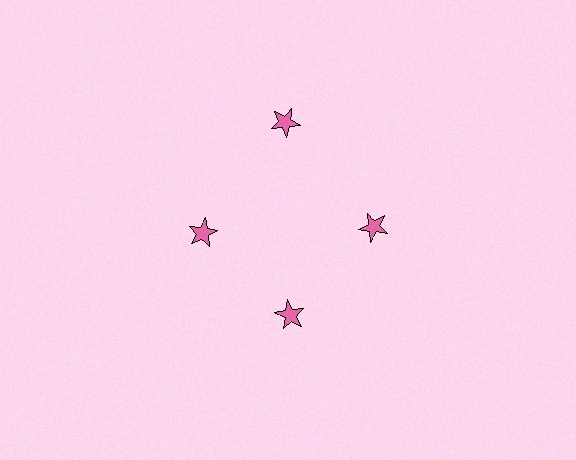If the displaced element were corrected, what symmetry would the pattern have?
It would have 4-fold rotational symmetry — the pattern would map onto itself every 90 degrees.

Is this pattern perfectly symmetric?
No. The 4 pink stars are arranged in a ring, but one element near the 12 o'clock position is pushed outward from the center, breaking the 4-fold rotational symmetry.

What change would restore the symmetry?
The symmetry would be restored by moving it inward, back onto the ring so that all 4 stars sit at equal angles and equal distance from the center.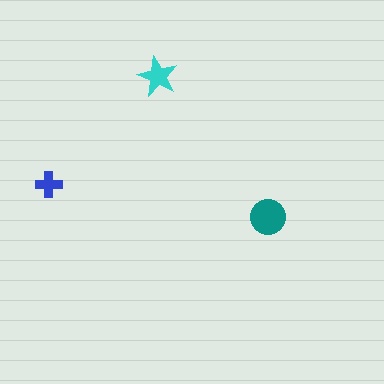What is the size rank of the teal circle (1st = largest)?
1st.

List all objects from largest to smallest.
The teal circle, the cyan star, the blue cross.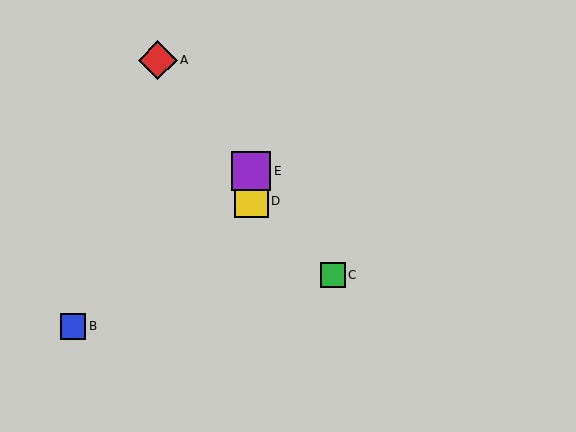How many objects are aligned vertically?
2 objects (D, E) are aligned vertically.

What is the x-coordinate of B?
Object B is at x≈73.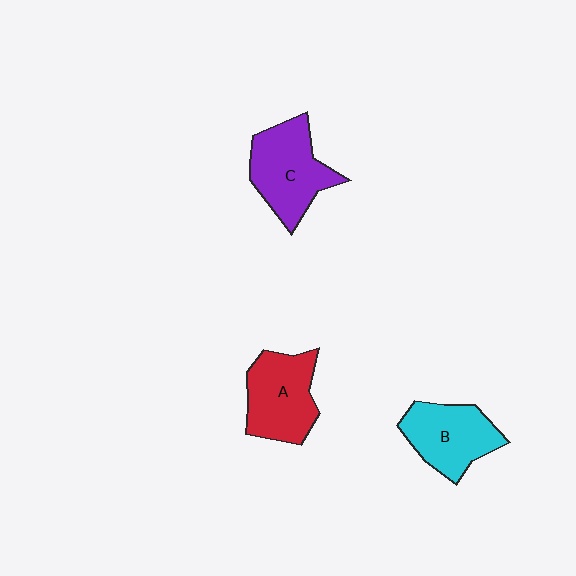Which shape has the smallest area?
Shape B (cyan).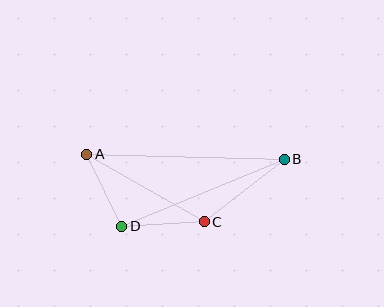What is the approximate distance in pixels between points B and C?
The distance between B and C is approximately 102 pixels.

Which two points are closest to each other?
Points A and D are closest to each other.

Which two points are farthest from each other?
Points A and B are farthest from each other.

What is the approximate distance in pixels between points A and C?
The distance between A and C is approximately 136 pixels.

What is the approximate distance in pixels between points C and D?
The distance between C and D is approximately 83 pixels.